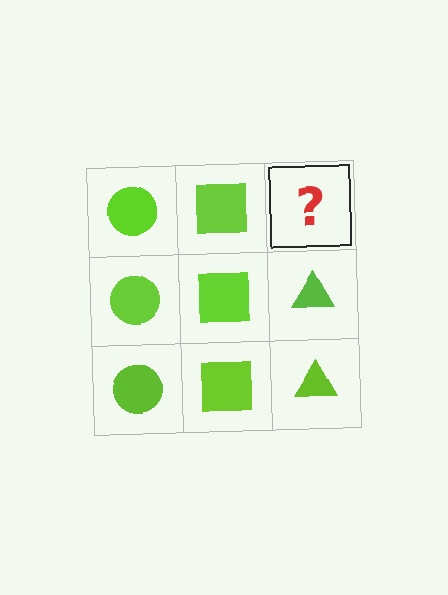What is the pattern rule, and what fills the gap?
The rule is that each column has a consistent shape. The gap should be filled with a lime triangle.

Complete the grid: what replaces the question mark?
The question mark should be replaced with a lime triangle.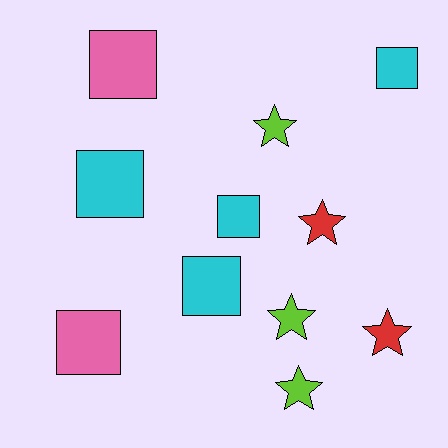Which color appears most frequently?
Cyan, with 4 objects.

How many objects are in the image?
There are 11 objects.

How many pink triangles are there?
There are no pink triangles.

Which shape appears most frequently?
Square, with 6 objects.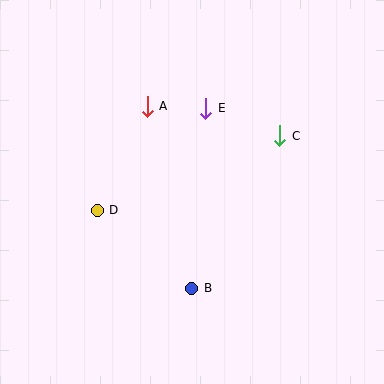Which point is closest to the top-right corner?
Point C is closest to the top-right corner.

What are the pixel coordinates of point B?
Point B is at (192, 288).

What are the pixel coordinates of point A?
Point A is at (147, 106).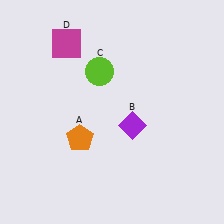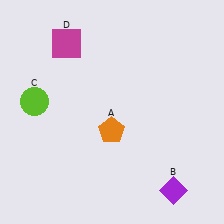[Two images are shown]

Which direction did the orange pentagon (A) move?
The orange pentagon (A) moved right.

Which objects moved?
The objects that moved are: the orange pentagon (A), the purple diamond (B), the lime circle (C).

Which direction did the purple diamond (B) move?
The purple diamond (B) moved down.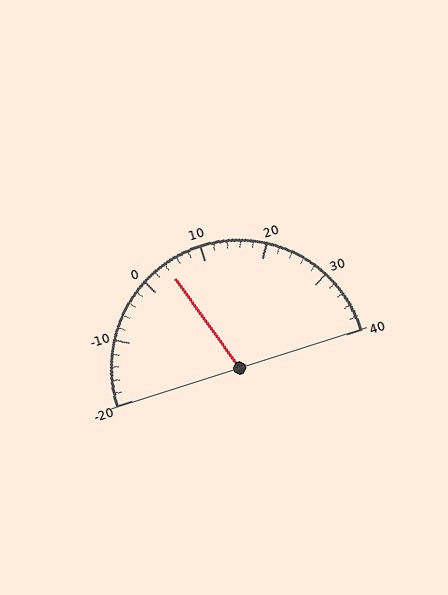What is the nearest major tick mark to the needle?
The nearest major tick mark is 0.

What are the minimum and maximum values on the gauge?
The gauge ranges from -20 to 40.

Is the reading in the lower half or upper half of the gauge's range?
The reading is in the lower half of the range (-20 to 40).